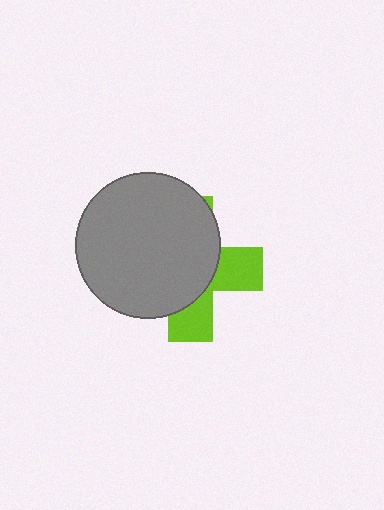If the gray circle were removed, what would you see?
You would see the complete lime cross.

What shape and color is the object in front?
The object in front is a gray circle.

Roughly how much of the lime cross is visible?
A small part of it is visible (roughly 36%).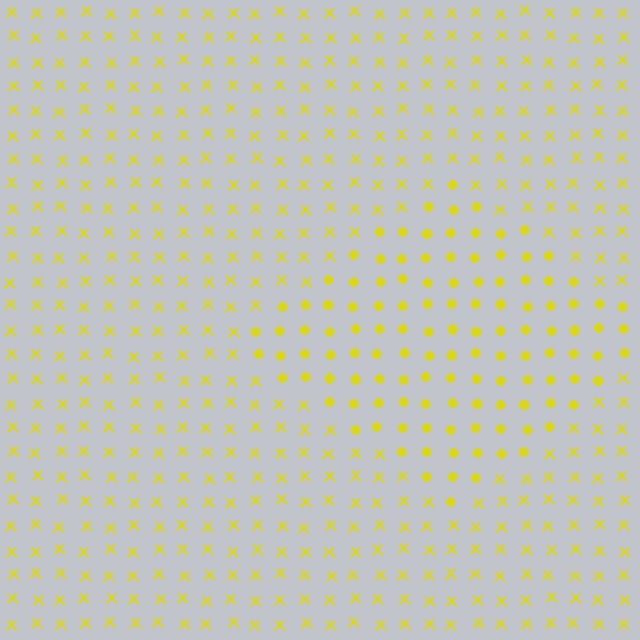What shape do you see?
I see a diamond.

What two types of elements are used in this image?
The image uses circles inside the diamond region and X marks outside it.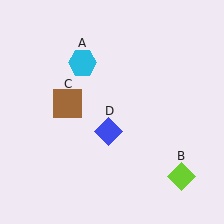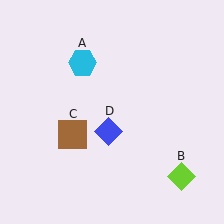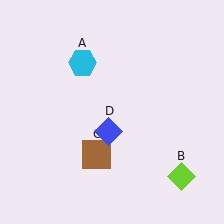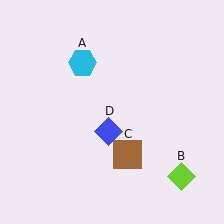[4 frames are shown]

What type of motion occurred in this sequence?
The brown square (object C) rotated counterclockwise around the center of the scene.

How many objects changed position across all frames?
1 object changed position: brown square (object C).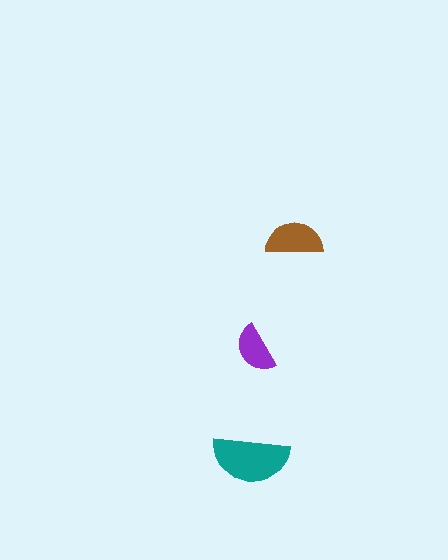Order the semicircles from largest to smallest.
the teal one, the brown one, the purple one.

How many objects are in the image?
There are 3 objects in the image.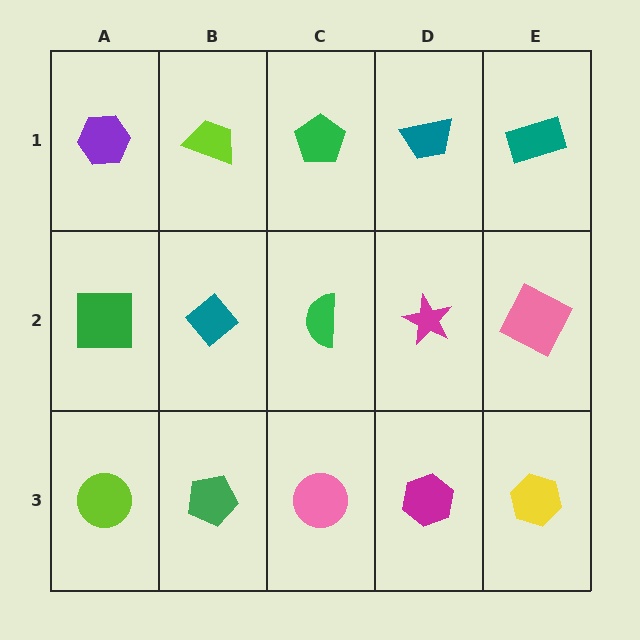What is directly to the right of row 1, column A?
A lime trapezoid.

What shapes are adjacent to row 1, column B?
A teal diamond (row 2, column B), a purple hexagon (row 1, column A), a green pentagon (row 1, column C).